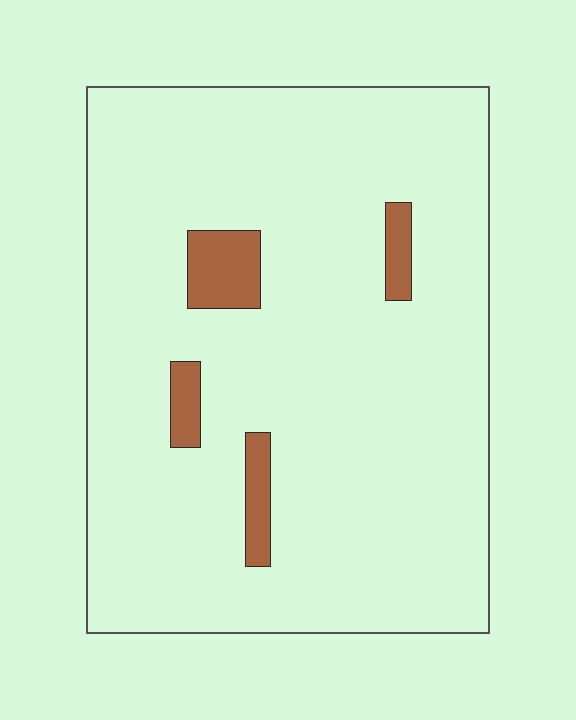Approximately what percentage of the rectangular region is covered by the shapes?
Approximately 5%.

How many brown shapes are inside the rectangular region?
4.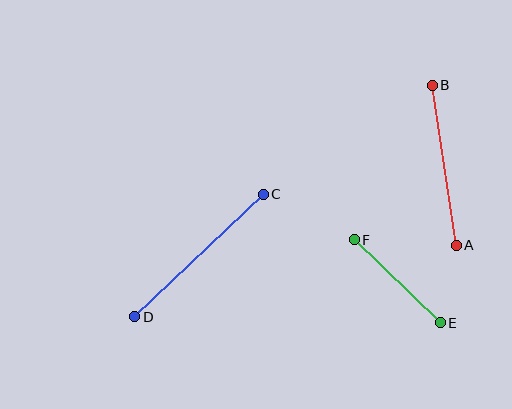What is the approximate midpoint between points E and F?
The midpoint is at approximately (397, 281) pixels.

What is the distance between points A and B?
The distance is approximately 162 pixels.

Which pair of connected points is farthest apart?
Points C and D are farthest apart.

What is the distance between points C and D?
The distance is approximately 178 pixels.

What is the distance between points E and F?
The distance is approximately 120 pixels.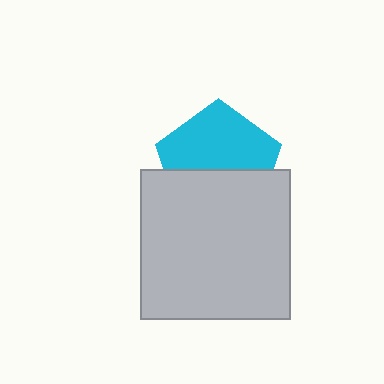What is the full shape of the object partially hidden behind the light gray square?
The partially hidden object is a cyan pentagon.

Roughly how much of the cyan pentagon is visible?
About half of it is visible (roughly 57%).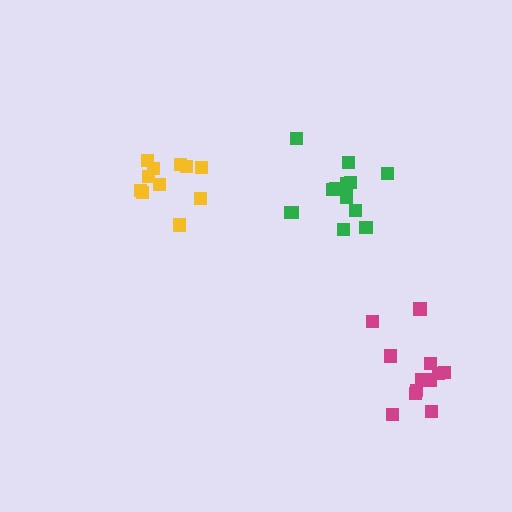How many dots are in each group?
Group 1: 12 dots, Group 2: 11 dots, Group 3: 13 dots (36 total).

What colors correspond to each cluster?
The clusters are colored: magenta, yellow, green.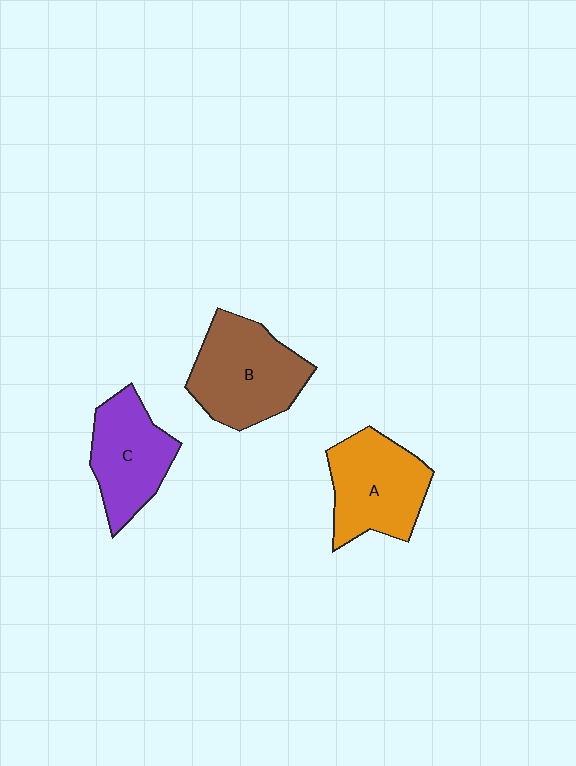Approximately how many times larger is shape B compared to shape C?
Approximately 1.2 times.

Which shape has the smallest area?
Shape C (purple).